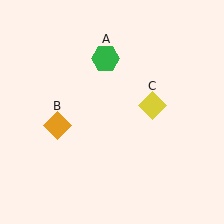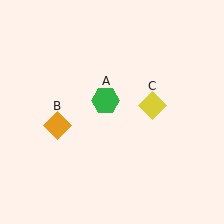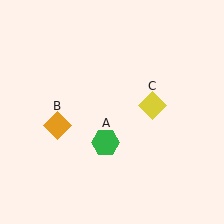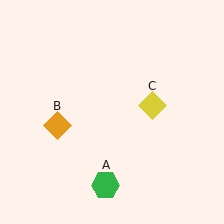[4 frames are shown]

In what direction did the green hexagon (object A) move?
The green hexagon (object A) moved down.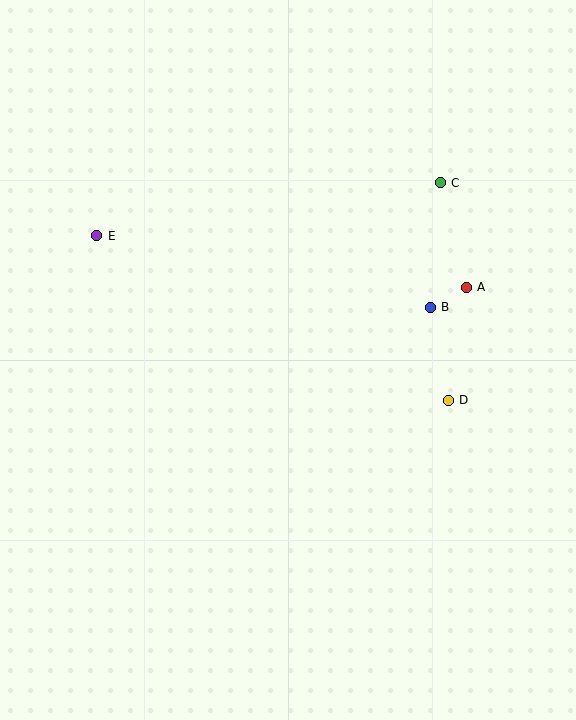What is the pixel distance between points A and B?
The distance between A and B is 41 pixels.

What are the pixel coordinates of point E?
Point E is at (97, 236).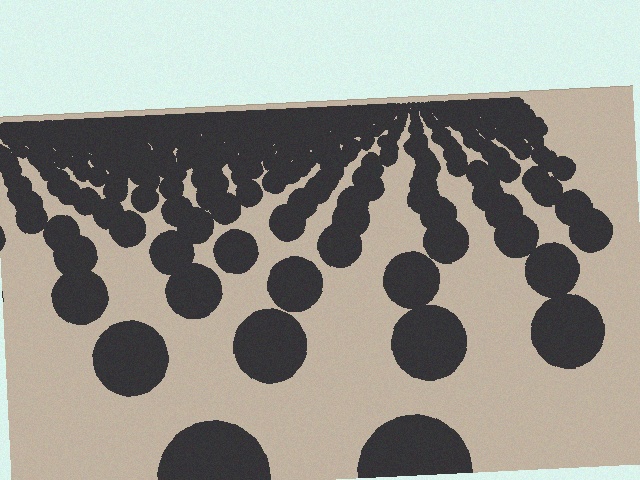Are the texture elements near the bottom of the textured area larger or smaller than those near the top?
Larger. Near the bottom, elements are closer to the viewer and appear at a bigger on-screen size.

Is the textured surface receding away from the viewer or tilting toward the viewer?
The surface is receding away from the viewer. Texture elements get smaller and denser toward the top.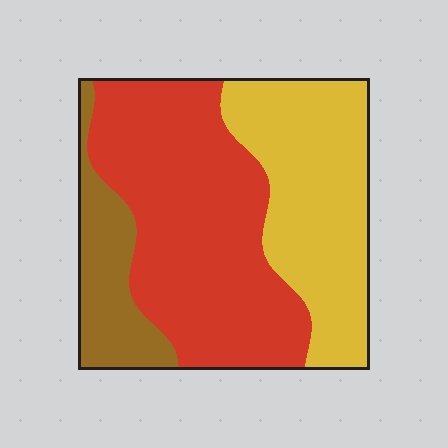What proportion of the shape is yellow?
Yellow takes up about one third (1/3) of the shape.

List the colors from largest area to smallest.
From largest to smallest: red, yellow, brown.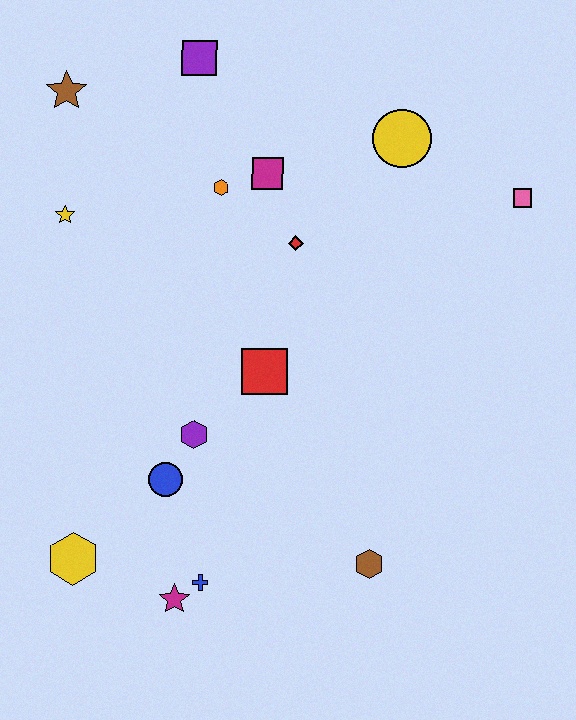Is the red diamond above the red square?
Yes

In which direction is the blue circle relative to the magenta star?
The blue circle is above the magenta star.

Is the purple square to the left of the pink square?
Yes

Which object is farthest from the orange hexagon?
The magenta star is farthest from the orange hexagon.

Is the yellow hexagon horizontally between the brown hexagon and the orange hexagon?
No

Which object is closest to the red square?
The purple hexagon is closest to the red square.